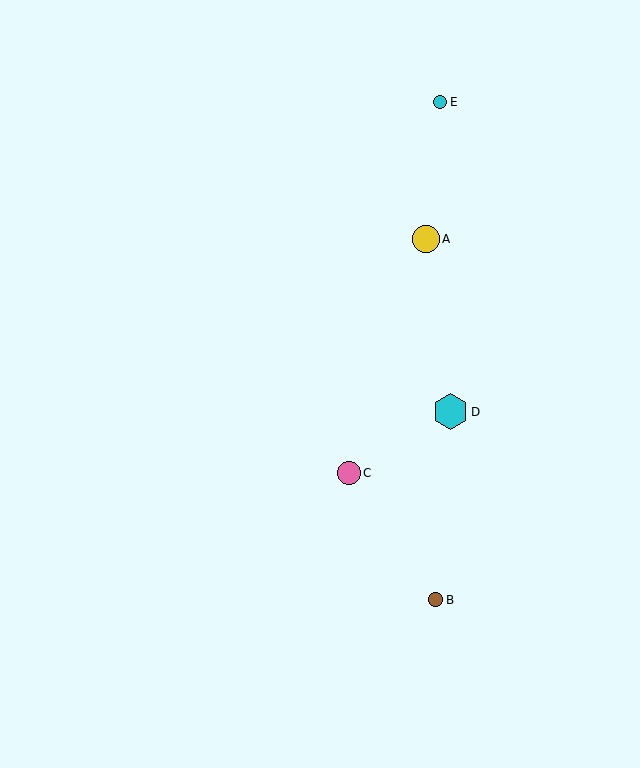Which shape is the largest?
The cyan hexagon (labeled D) is the largest.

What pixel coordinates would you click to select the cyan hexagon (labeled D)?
Click at (451, 412) to select the cyan hexagon D.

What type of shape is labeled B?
Shape B is a brown circle.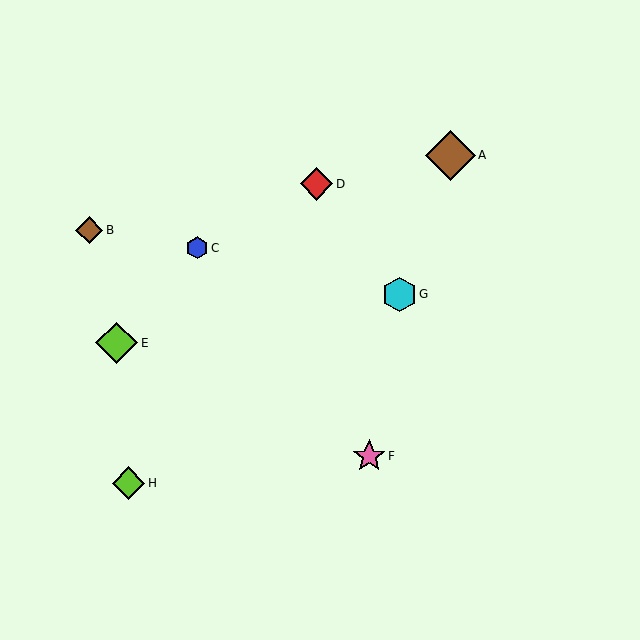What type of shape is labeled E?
Shape E is a lime diamond.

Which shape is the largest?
The brown diamond (labeled A) is the largest.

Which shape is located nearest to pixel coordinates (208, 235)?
The blue hexagon (labeled C) at (197, 248) is nearest to that location.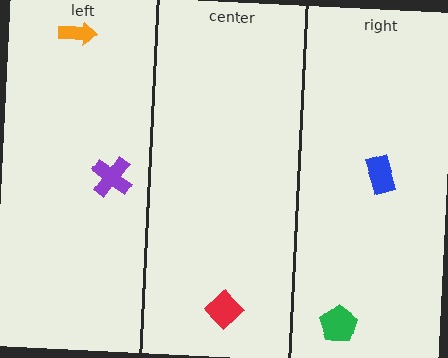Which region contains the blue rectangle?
The right region.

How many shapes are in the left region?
2.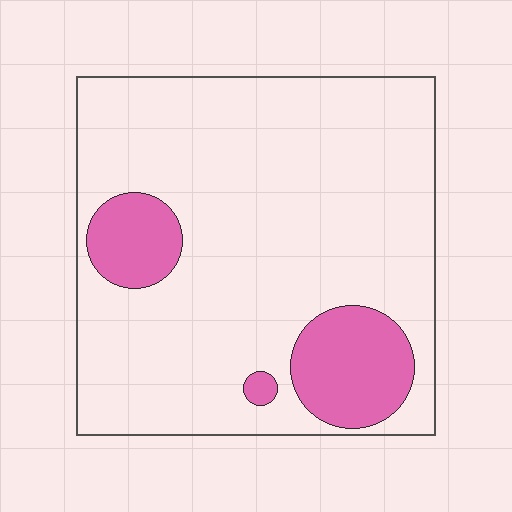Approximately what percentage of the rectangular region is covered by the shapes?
Approximately 15%.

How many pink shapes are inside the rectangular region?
3.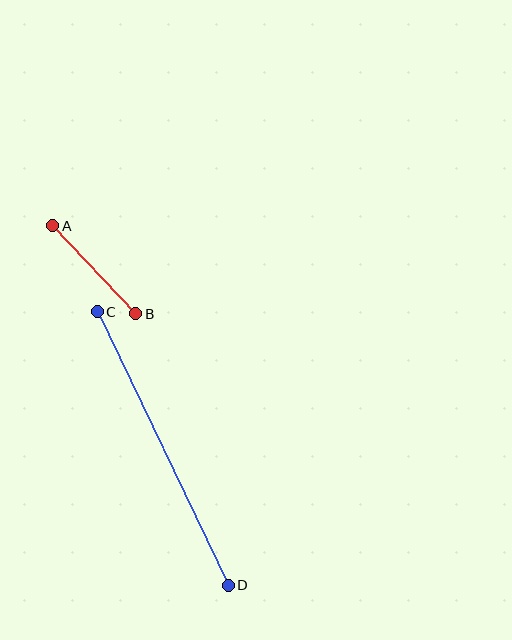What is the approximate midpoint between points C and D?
The midpoint is at approximately (163, 449) pixels.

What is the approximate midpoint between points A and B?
The midpoint is at approximately (94, 270) pixels.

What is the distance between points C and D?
The distance is approximately 303 pixels.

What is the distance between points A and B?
The distance is approximately 121 pixels.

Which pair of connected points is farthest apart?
Points C and D are farthest apart.